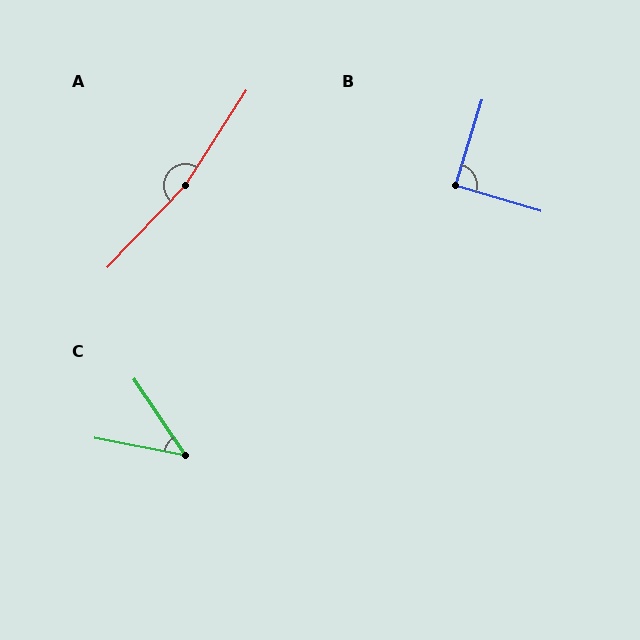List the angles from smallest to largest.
C (45°), B (89°), A (169°).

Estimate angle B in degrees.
Approximately 89 degrees.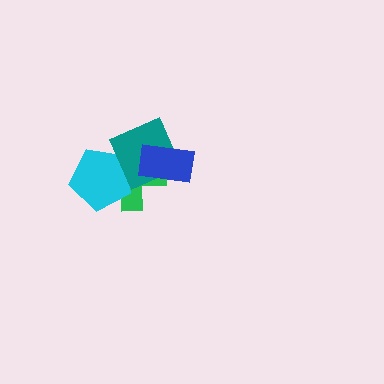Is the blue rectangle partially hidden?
No, no other shape covers it.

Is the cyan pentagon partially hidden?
Yes, it is partially covered by another shape.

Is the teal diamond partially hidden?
Yes, it is partially covered by another shape.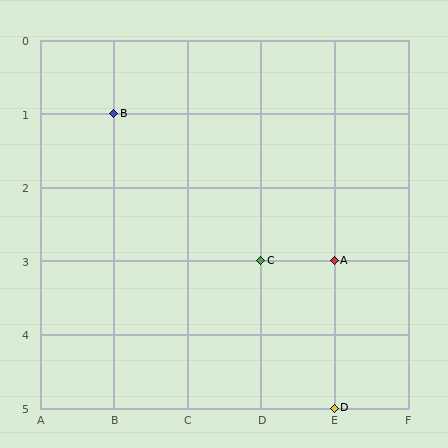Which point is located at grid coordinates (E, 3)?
Point A is at (E, 3).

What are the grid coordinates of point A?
Point A is at grid coordinates (E, 3).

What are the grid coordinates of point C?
Point C is at grid coordinates (D, 3).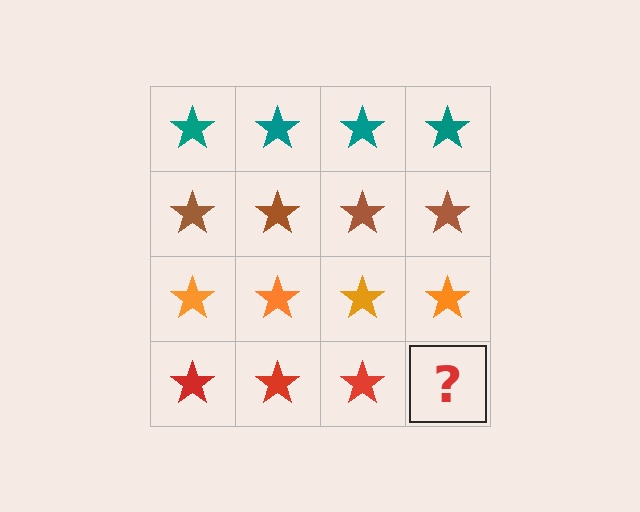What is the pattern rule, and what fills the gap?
The rule is that each row has a consistent color. The gap should be filled with a red star.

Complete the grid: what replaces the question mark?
The question mark should be replaced with a red star.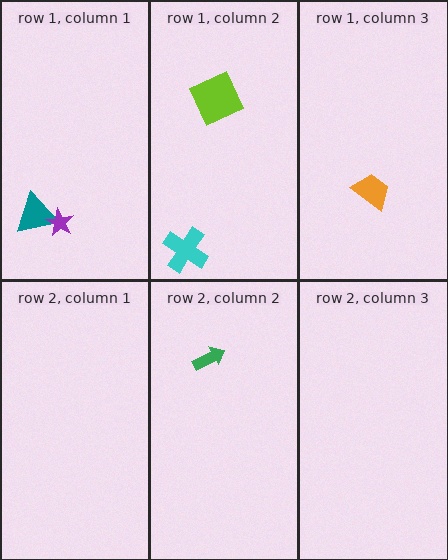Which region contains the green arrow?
The row 2, column 2 region.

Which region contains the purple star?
The row 1, column 1 region.